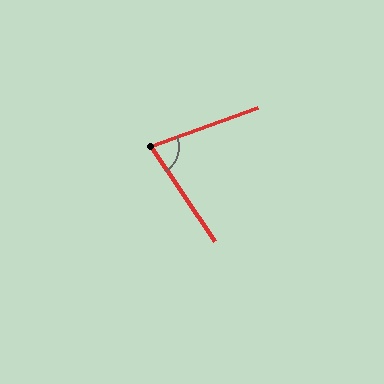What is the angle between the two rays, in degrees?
Approximately 75 degrees.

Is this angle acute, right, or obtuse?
It is acute.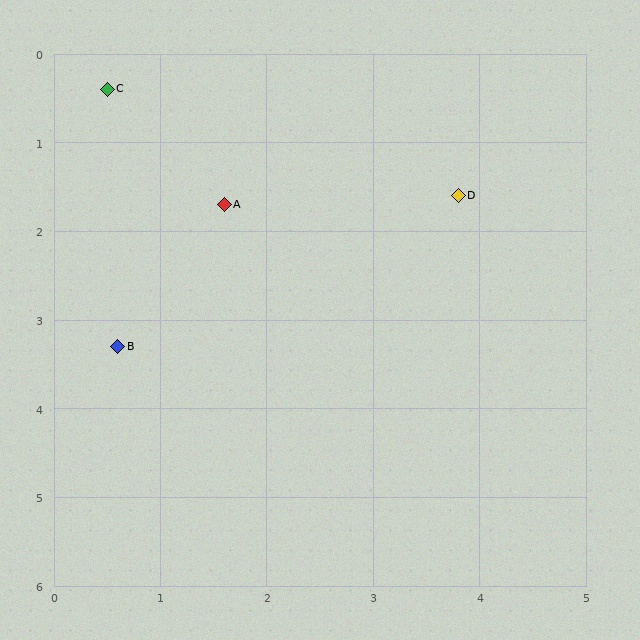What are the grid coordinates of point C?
Point C is at approximately (0.5, 0.4).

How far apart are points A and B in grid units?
Points A and B are about 1.9 grid units apart.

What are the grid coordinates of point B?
Point B is at approximately (0.6, 3.3).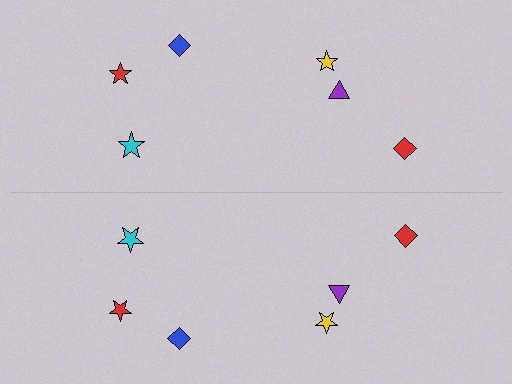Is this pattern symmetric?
Yes, this pattern has bilateral (reflection) symmetry.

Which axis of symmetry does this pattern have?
The pattern has a horizontal axis of symmetry running through the center of the image.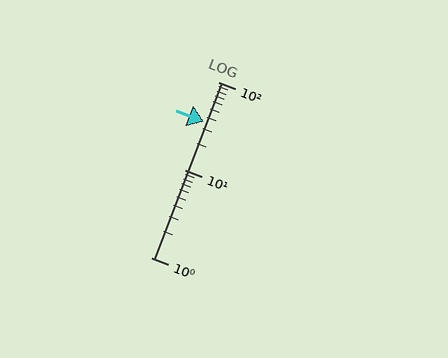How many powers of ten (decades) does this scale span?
The scale spans 2 decades, from 1 to 100.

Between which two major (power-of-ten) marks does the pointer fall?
The pointer is between 10 and 100.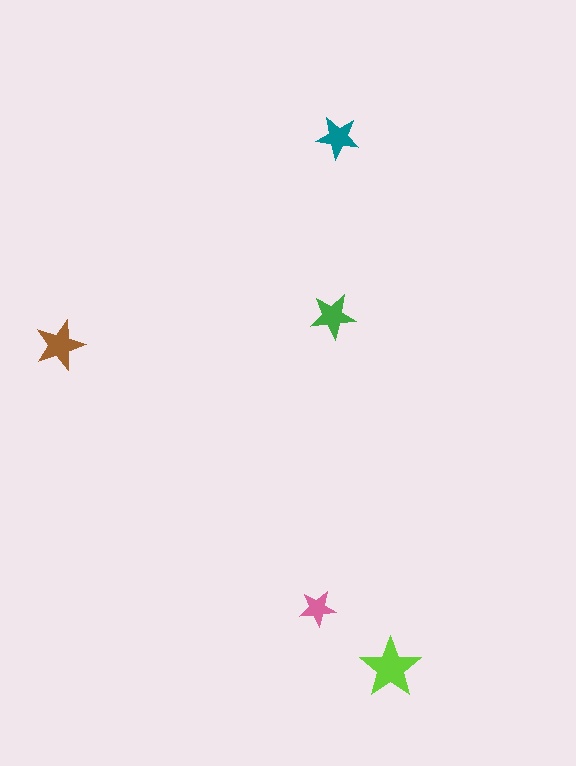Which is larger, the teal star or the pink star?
The teal one.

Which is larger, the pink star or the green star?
The green one.